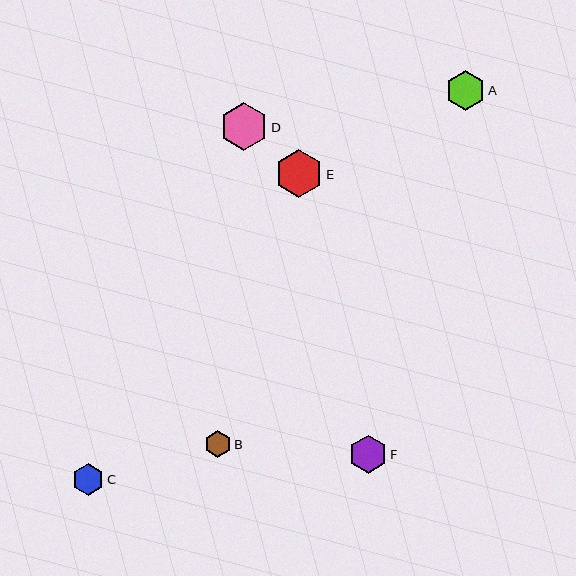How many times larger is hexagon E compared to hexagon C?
Hexagon E is approximately 1.5 times the size of hexagon C.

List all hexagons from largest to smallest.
From largest to smallest: E, D, A, F, C, B.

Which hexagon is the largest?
Hexagon E is the largest with a size of approximately 48 pixels.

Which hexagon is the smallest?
Hexagon B is the smallest with a size of approximately 26 pixels.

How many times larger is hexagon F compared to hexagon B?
Hexagon F is approximately 1.5 times the size of hexagon B.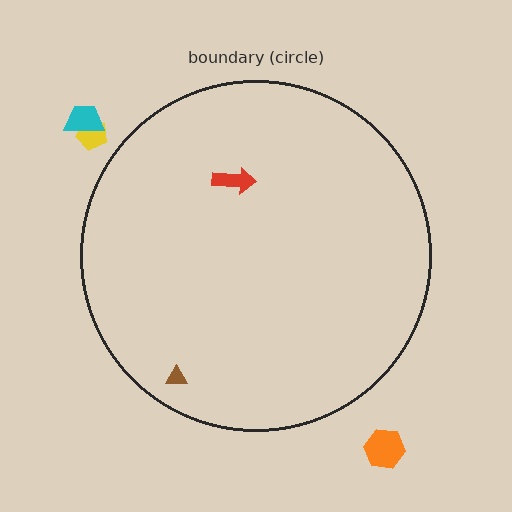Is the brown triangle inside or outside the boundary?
Inside.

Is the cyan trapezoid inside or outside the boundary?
Outside.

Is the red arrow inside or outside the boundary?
Inside.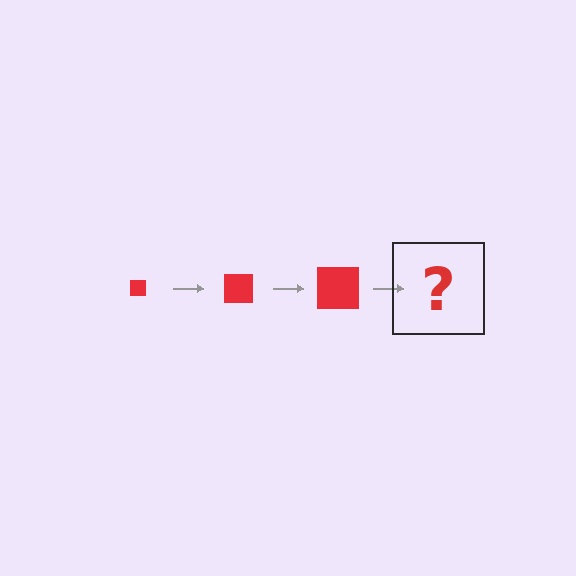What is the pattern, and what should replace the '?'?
The pattern is that the square gets progressively larger each step. The '?' should be a red square, larger than the previous one.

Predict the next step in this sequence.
The next step is a red square, larger than the previous one.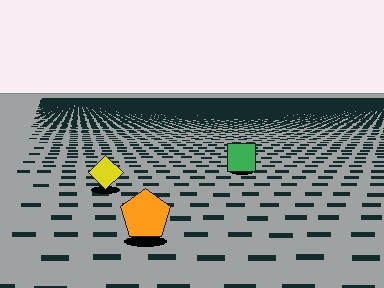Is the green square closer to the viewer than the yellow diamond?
No. The yellow diamond is closer — you can tell from the texture gradient: the ground texture is coarser near it.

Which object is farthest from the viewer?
The green square is farthest from the viewer. It appears smaller and the ground texture around it is denser.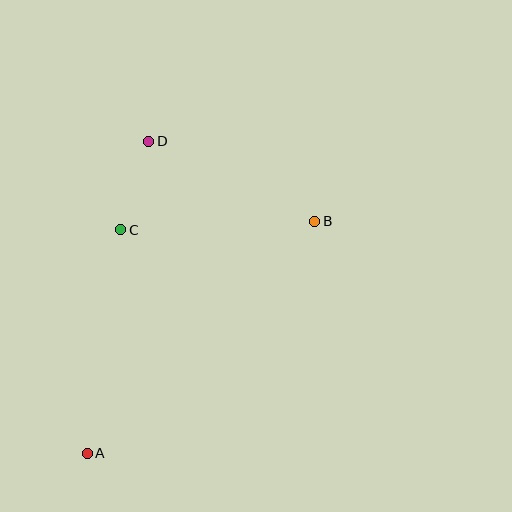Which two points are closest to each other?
Points C and D are closest to each other.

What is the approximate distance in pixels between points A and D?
The distance between A and D is approximately 318 pixels.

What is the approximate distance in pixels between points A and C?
The distance between A and C is approximately 226 pixels.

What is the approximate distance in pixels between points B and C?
The distance between B and C is approximately 194 pixels.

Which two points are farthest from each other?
Points A and B are farthest from each other.